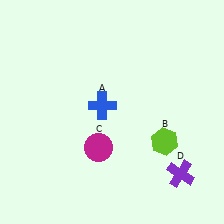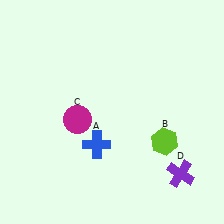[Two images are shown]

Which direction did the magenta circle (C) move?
The magenta circle (C) moved up.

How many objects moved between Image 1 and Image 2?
2 objects moved between the two images.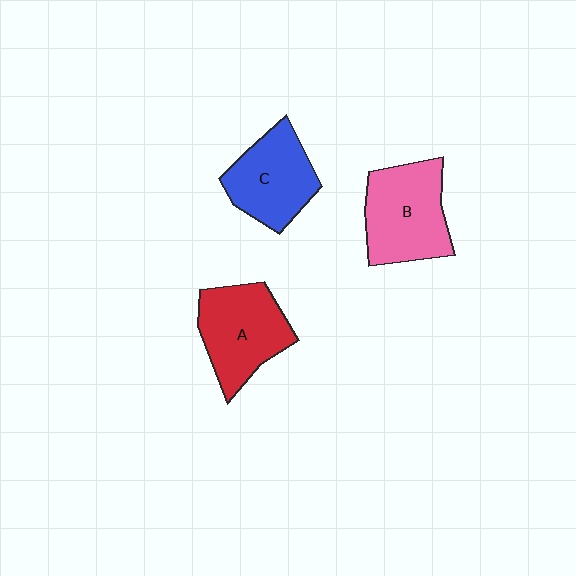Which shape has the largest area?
Shape B (pink).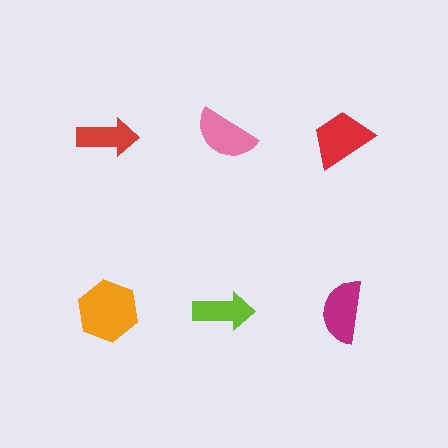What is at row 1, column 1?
A red arrow.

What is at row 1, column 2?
A pink semicircle.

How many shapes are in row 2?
3 shapes.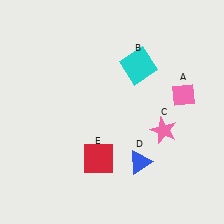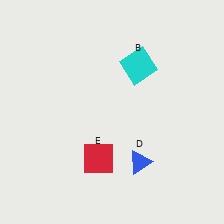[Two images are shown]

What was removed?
The pink diamond (A), the pink star (C) were removed in Image 2.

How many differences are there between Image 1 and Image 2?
There are 2 differences between the two images.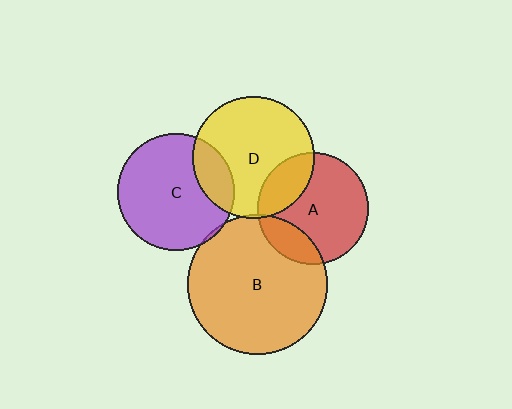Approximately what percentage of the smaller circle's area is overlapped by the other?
Approximately 25%.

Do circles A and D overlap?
Yes.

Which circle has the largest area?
Circle B (orange).